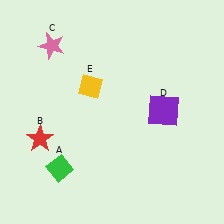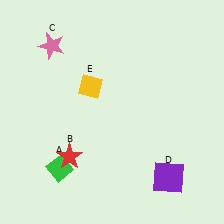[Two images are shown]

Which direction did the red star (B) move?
The red star (B) moved right.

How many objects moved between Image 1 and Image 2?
2 objects moved between the two images.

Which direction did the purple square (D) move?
The purple square (D) moved down.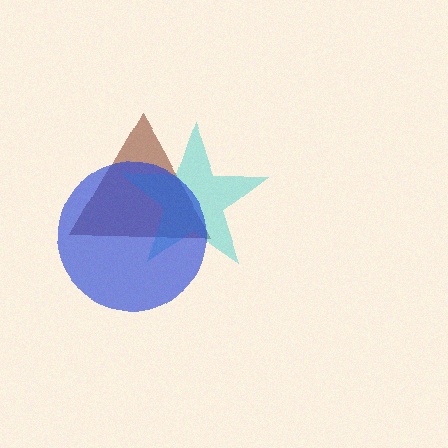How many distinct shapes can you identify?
There are 3 distinct shapes: a brown triangle, a cyan star, a blue circle.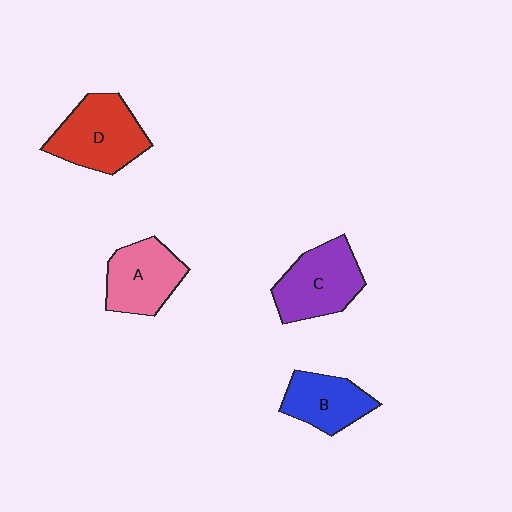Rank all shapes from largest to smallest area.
From largest to smallest: D (red), C (purple), A (pink), B (blue).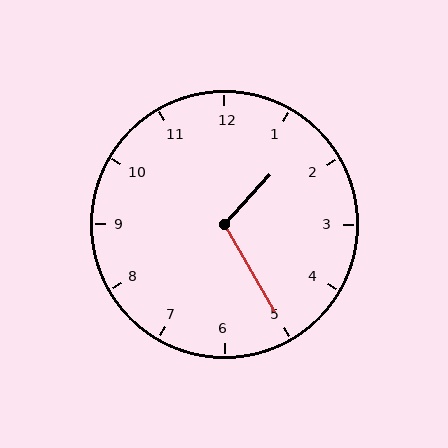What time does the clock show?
1:25.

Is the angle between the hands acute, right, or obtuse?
It is obtuse.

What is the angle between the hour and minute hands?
Approximately 108 degrees.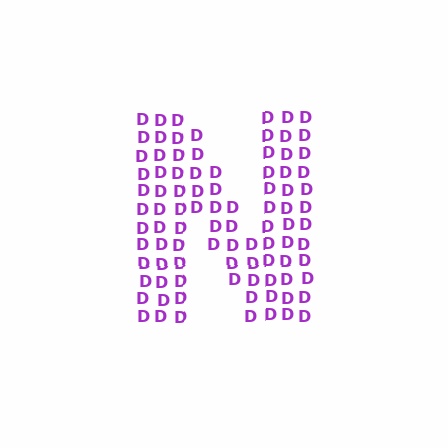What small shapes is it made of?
It is made of small letter D's.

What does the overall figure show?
The overall figure shows the letter N.